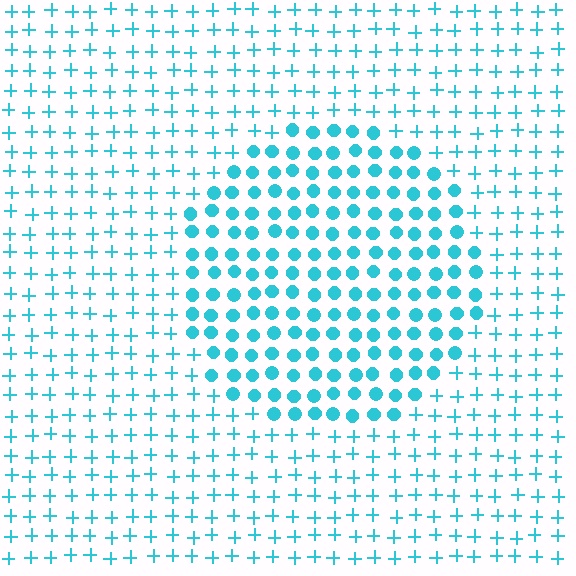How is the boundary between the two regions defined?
The boundary is defined by a change in element shape: circles inside vs. plus signs outside. All elements share the same color and spacing.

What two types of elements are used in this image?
The image uses circles inside the circle region and plus signs outside it.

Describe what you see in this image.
The image is filled with small cyan elements arranged in a uniform grid. A circle-shaped region contains circles, while the surrounding area contains plus signs. The boundary is defined purely by the change in element shape.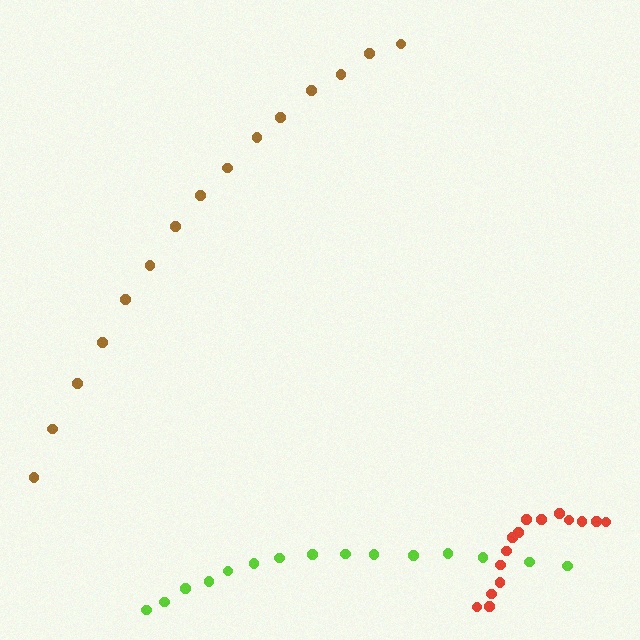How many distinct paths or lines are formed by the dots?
There are 3 distinct paths.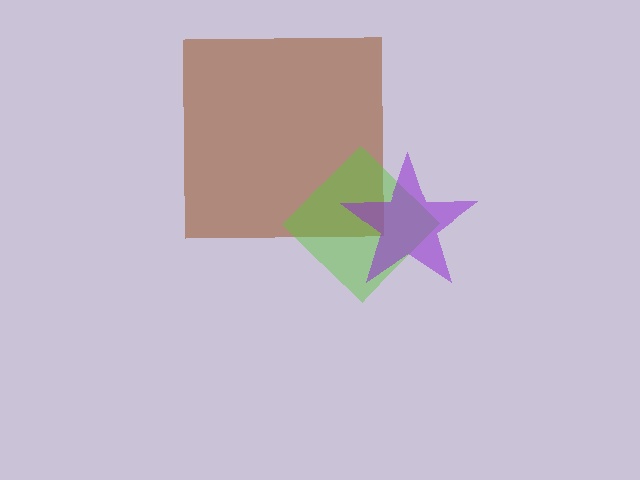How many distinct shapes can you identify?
There are 3 distinct shapes: a brown square, a lime diamond, a purple star.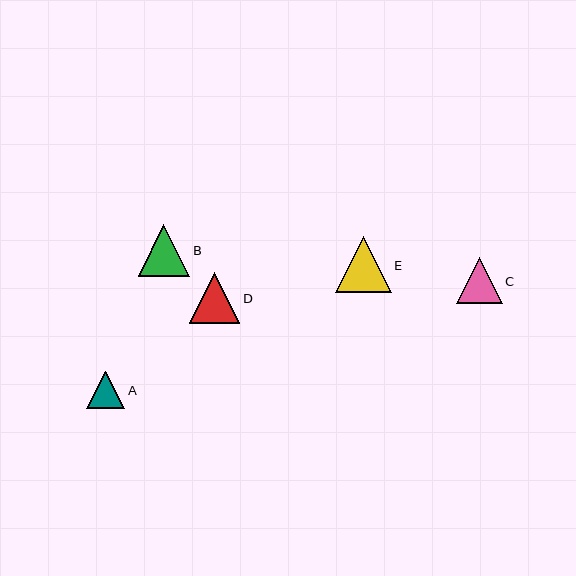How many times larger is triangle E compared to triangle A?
Triangle E is approximately 1.5 times the size of triangle A.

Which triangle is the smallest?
Triangle A is the smallest with a size of approximately 38 pixels.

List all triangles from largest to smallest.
From largest to smallest: E, B, D, C, A.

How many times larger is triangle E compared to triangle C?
Triangle E is approximately 1.2 times the size of triangle C.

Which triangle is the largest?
Triangle E is the largest with a size of approximately 56 pixels.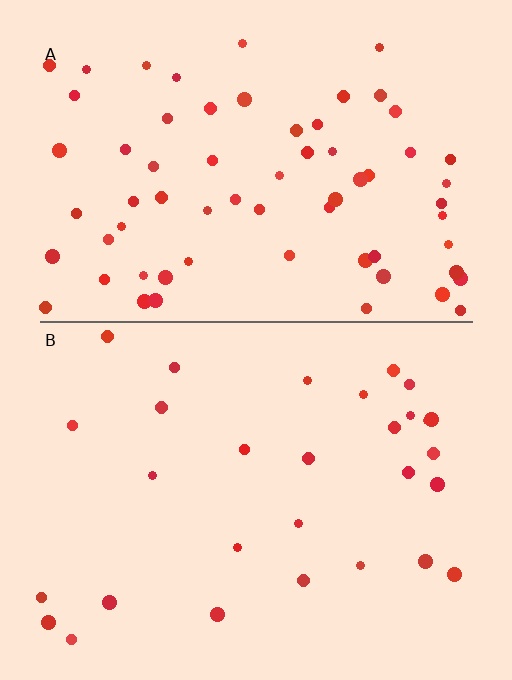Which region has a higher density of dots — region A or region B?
A (the top).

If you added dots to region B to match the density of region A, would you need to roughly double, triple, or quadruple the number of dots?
Approximately double.